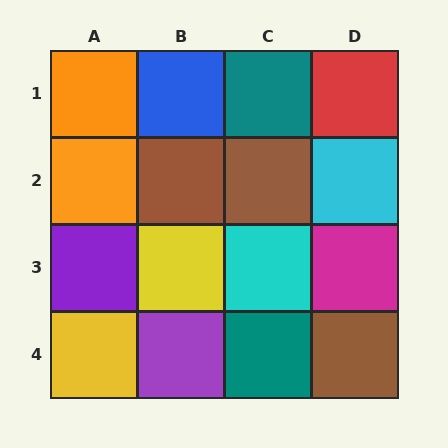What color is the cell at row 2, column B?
Brown.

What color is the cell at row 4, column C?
Teal.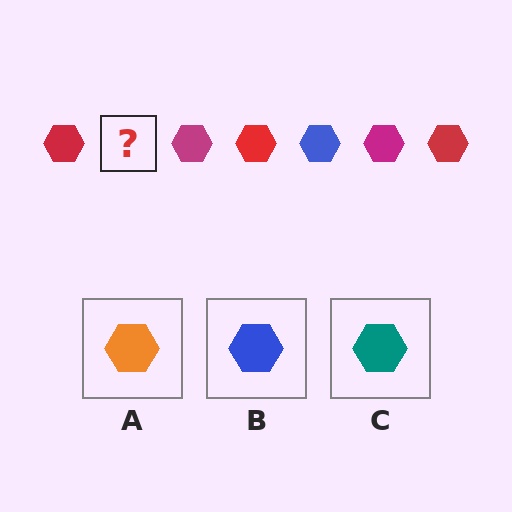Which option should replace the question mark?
Option B.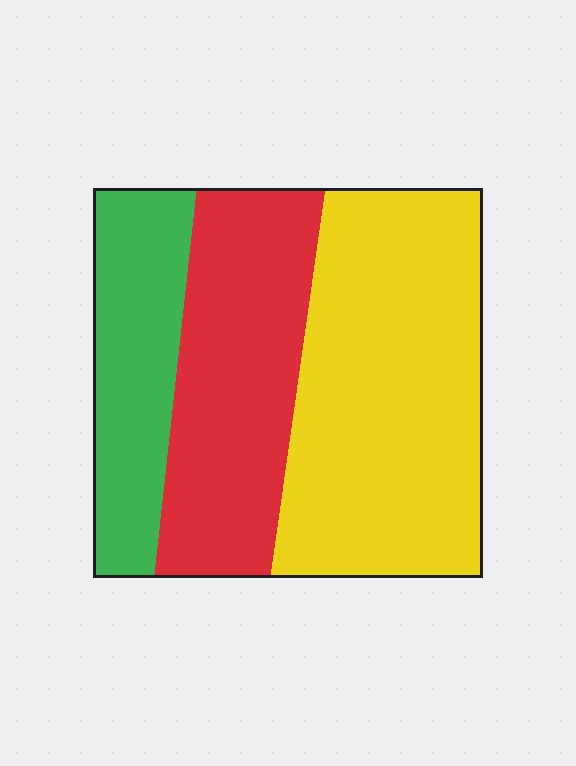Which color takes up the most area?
Yellow, at roughly 45%.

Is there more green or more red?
Red.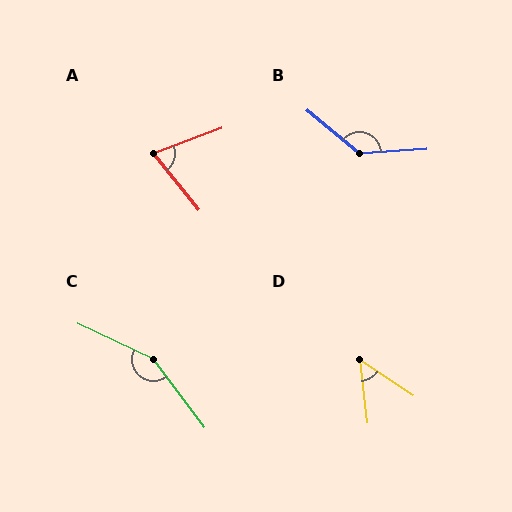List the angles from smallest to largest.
D (50°), A (71°), B (136°), C (152°).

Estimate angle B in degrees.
Approximately 136 degrees.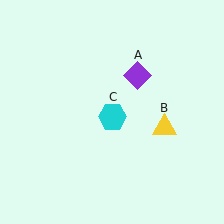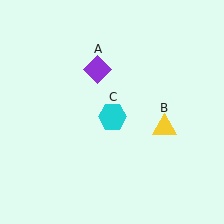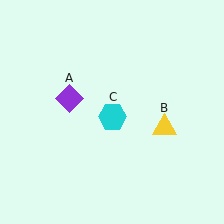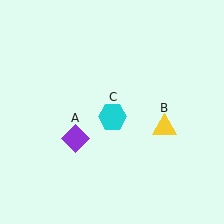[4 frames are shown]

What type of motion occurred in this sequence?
The purple diamond (object A) rotated counterclockwise around the center of the scene.